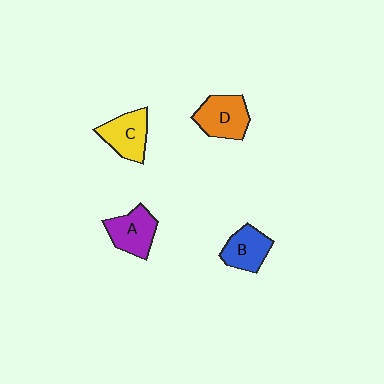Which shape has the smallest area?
Shape B (blue).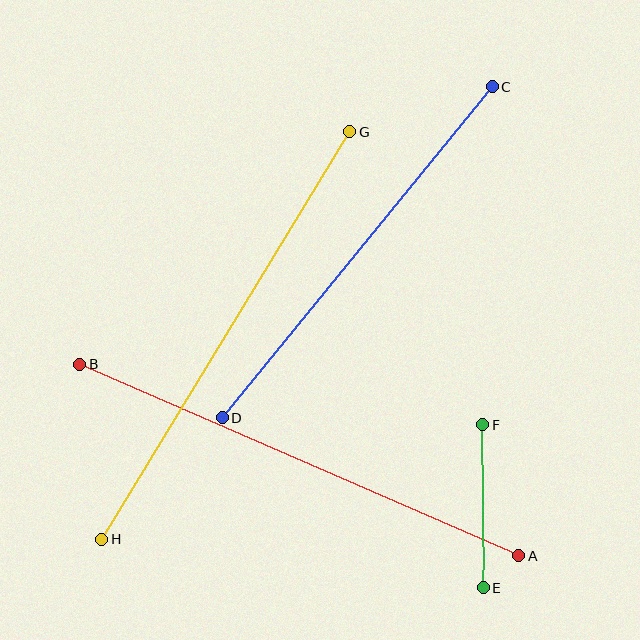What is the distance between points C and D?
The distance is approximately 427 pixels.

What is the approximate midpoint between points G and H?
The midpoint is at approximately (226, 335) pixels.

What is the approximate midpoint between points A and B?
The midpoint is at approximately (299, 460) pixels.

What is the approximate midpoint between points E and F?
The midpoint is at approximately (483, 507) pixels.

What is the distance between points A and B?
The distance is approximately 479 pixels.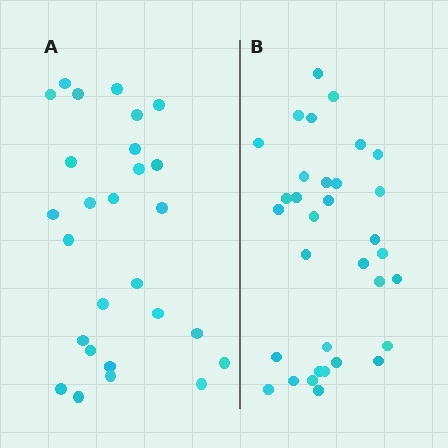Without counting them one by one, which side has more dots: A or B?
Region B (the right region) has more dots.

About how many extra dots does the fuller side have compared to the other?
Region B has about 6 more dots than region A.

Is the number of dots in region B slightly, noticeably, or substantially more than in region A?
Region B has only slightly more — the two regions are fairly close. The ratio is roughly 1.2 to 1.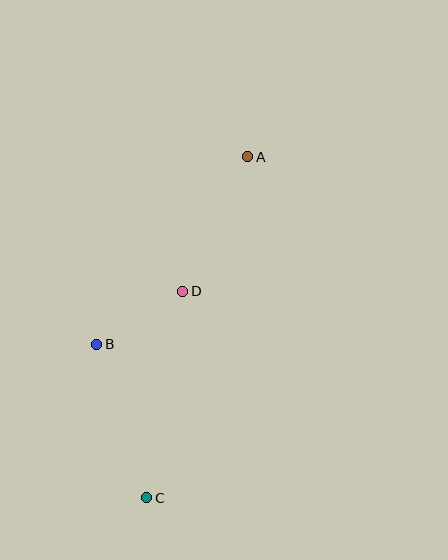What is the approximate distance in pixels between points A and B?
The distance between A and B is approximately 240 pixels.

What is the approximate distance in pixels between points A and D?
The distance between A and D is approximately 149 pixels.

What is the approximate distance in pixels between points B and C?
The distance between B and C is approximately 162 pixels.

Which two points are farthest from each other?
Points A and C are farthest from each other.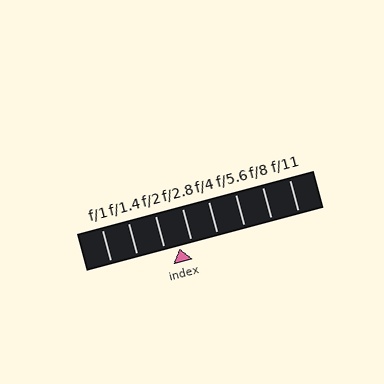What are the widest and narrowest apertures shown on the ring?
The widest aperture shown is f/1 and the narrowest is f/11.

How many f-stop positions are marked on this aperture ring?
There are 8 f-stop positions marked.